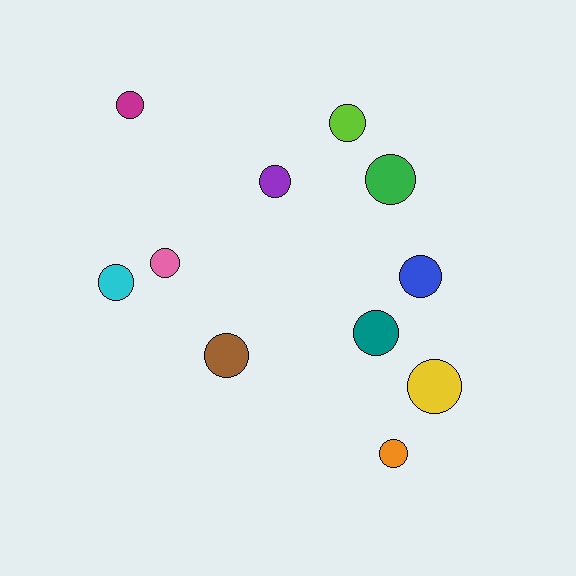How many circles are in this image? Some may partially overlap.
There are 11 circles.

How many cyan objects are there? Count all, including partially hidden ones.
There is 1 cyan object.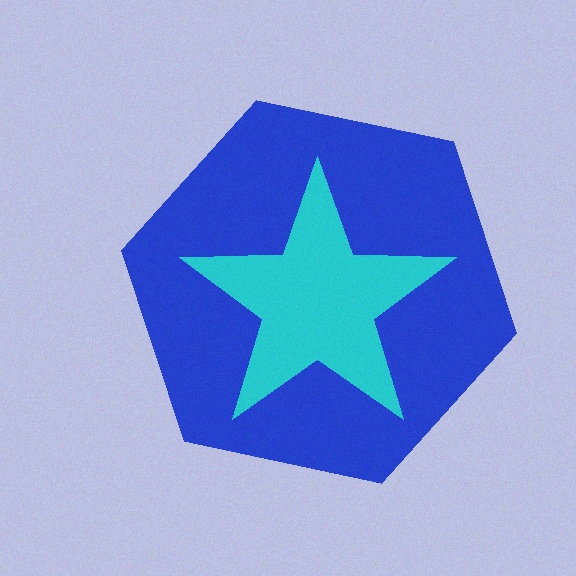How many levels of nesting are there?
2.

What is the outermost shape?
The blue hexagon.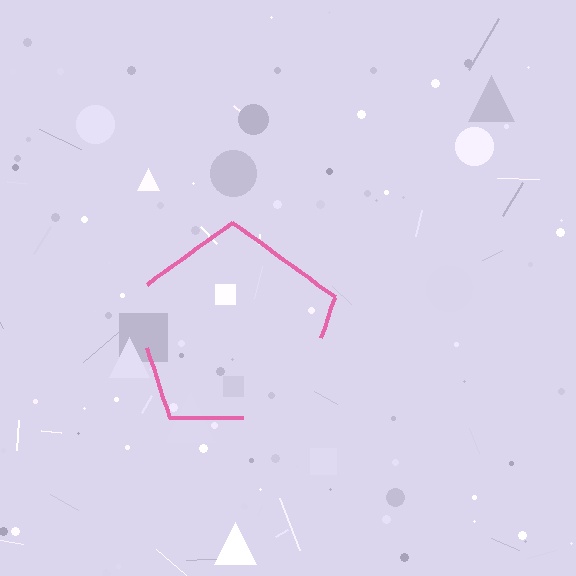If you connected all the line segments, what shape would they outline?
They would outline a pentagon.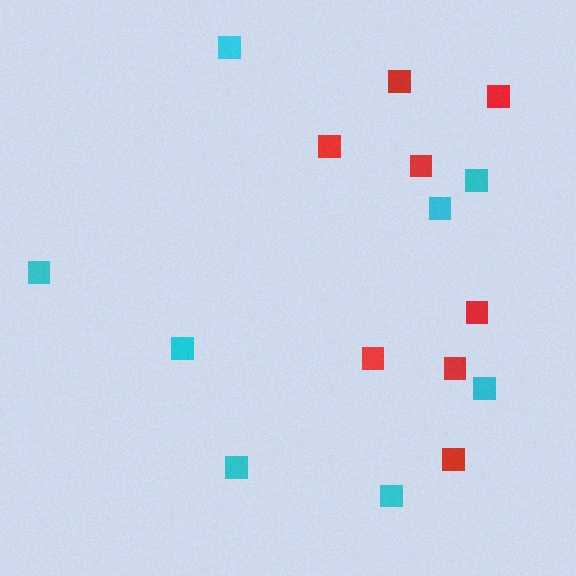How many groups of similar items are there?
There are 2 groups: one group of red squares (8) and one group of cyan squares (8).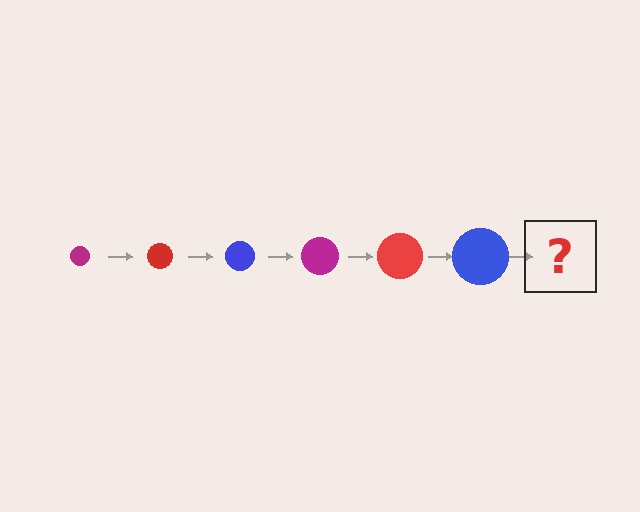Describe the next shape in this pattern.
It should be a magenta circle, larger than the previous one.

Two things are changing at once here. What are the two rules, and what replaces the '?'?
The two rules are that the circle grows larger each step and the color cycles through magenta, red, and blue. The '?' should be a magenta circle, larger than the previous one.